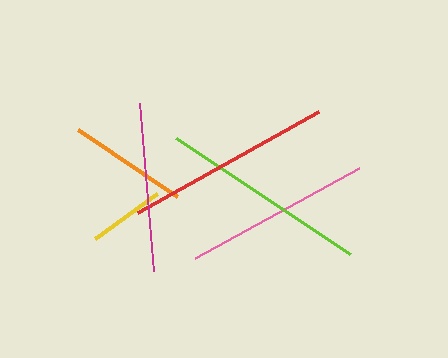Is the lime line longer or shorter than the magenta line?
The lime line is longer than the magenta line.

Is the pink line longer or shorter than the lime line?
The lime line is longer than the pink line.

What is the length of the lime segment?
The lime segment is approximately 209 pixels long.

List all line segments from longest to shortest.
From longest to shortest: lime, red, pink, magenta, orange, yellow.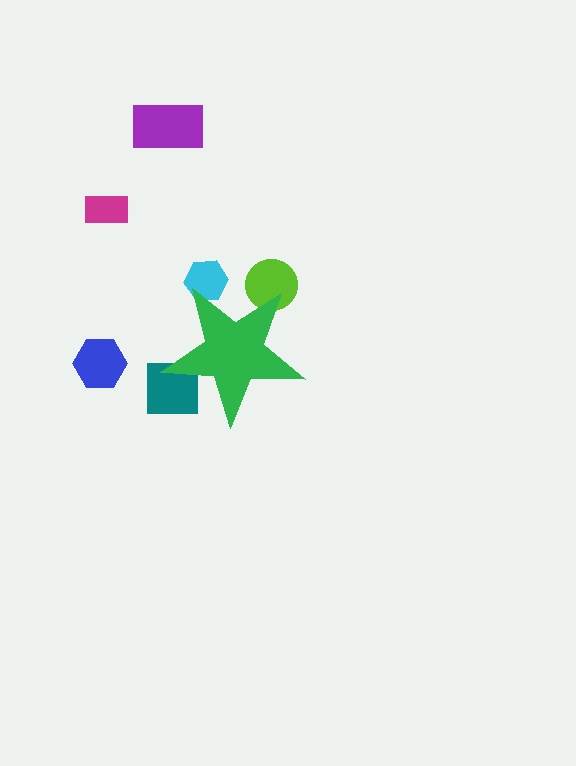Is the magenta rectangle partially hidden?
No, the magenta rectangle is fully visible.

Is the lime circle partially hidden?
Yes, the lime circle is partially hidden behind the green star.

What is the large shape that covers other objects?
A green star.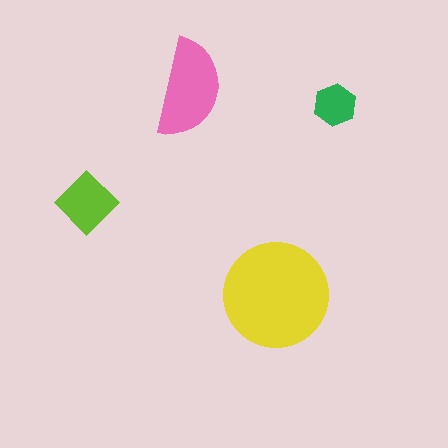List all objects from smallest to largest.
The green hexagon, the lime diamond, the pink semicircle, the yellow circle.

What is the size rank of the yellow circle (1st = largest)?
1st.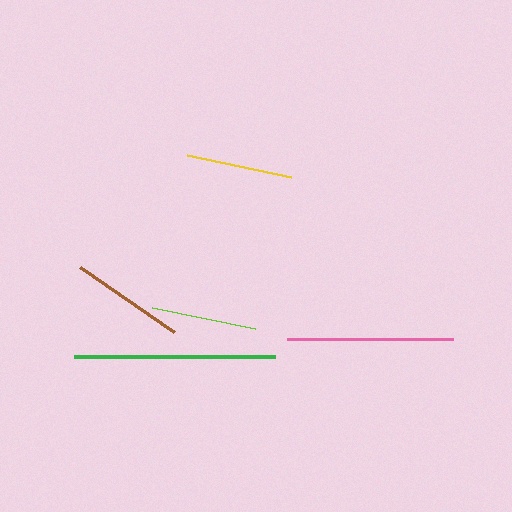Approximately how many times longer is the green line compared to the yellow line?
The green line is approximately 1.9 times the length of the yellow line.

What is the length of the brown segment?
The brown segment is approximately 115 pixels long.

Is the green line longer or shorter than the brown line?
The green line is longer than the brown line.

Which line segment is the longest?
The green line is the longest at approximately 201 pixels.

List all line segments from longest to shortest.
From longest to shortest: green, pink, brown, yellow, lime.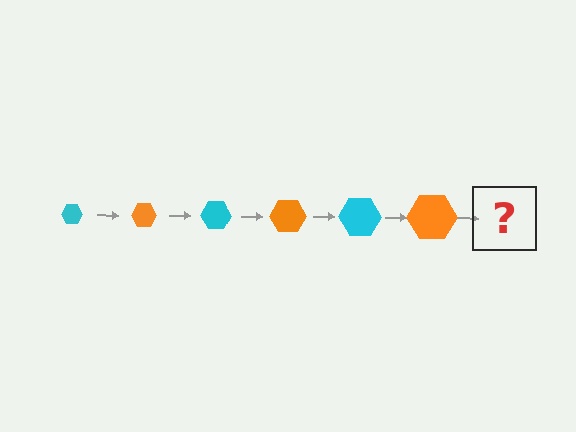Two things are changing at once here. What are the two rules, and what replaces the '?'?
The two rules are that the hexagon grows larger each step and the color cycles through cyan and orange. The '?' should be a cyan hexagon, larger than the previous one.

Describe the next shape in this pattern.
It should be a cyan hexagon, larger than the previous one.